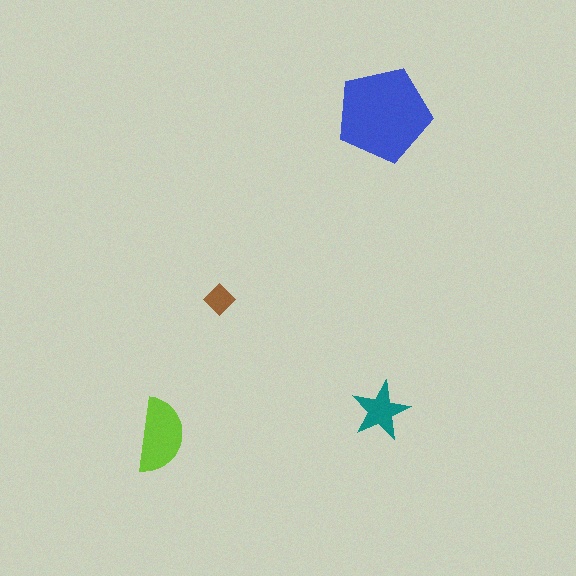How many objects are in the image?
There are 4 objects in the image.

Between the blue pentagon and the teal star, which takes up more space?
The blue pentagon.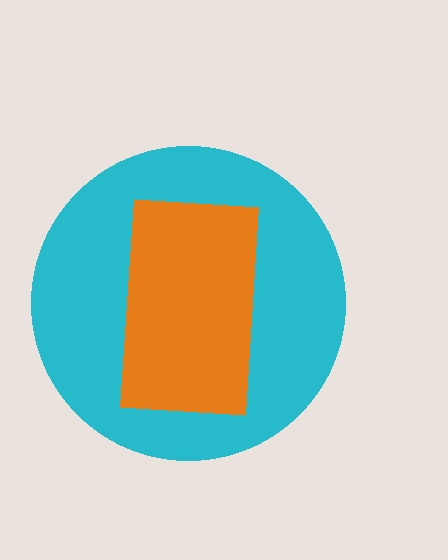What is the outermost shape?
The cyan circle.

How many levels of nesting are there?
2.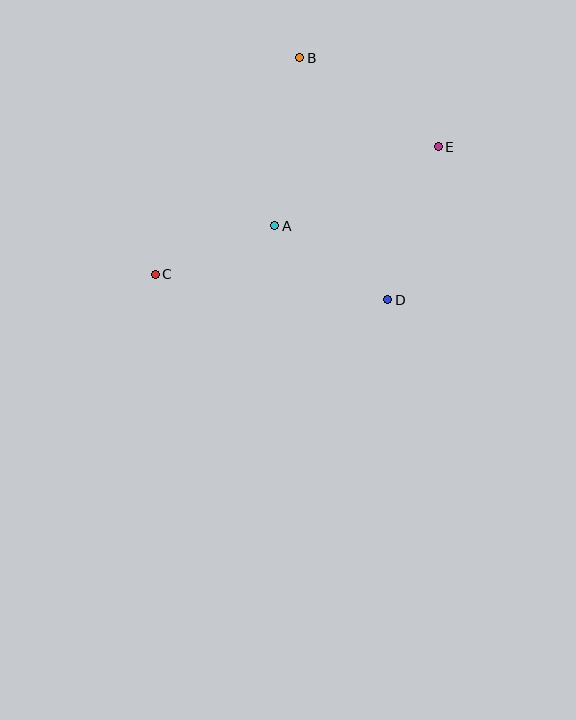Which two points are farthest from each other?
Points C and E are farthest from each other.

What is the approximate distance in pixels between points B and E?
The distance between B and E is approximately 164 pixels.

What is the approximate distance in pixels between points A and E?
The distance between A and E is approximately 181 pixels.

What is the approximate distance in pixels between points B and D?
The distance between B and D is approximately 257 pixels.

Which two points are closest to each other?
Points A and C are closest to each other.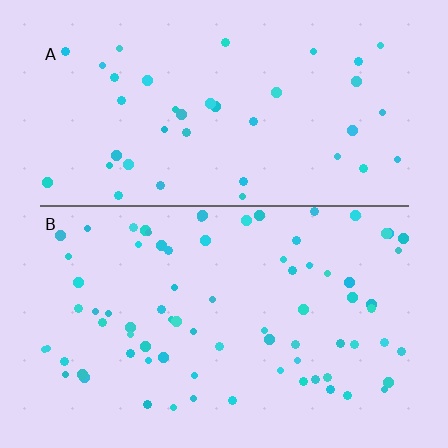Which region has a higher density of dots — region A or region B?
B (the bottom).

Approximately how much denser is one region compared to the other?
Approximately 1.9× — region B over region A.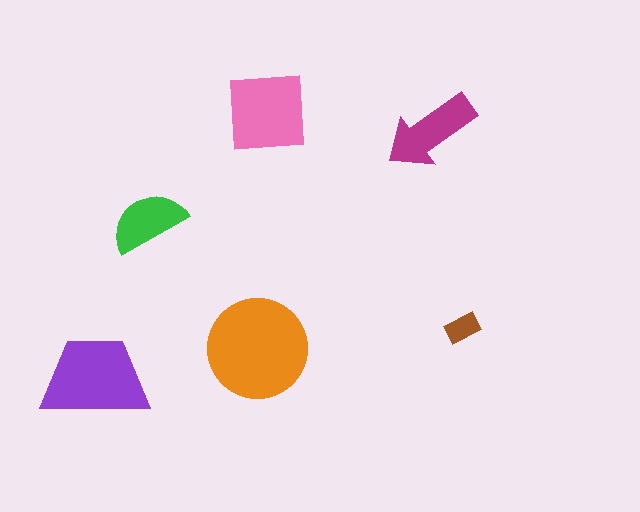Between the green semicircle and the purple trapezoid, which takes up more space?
The purple trapezoid.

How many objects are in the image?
There are 6 objects in the image.